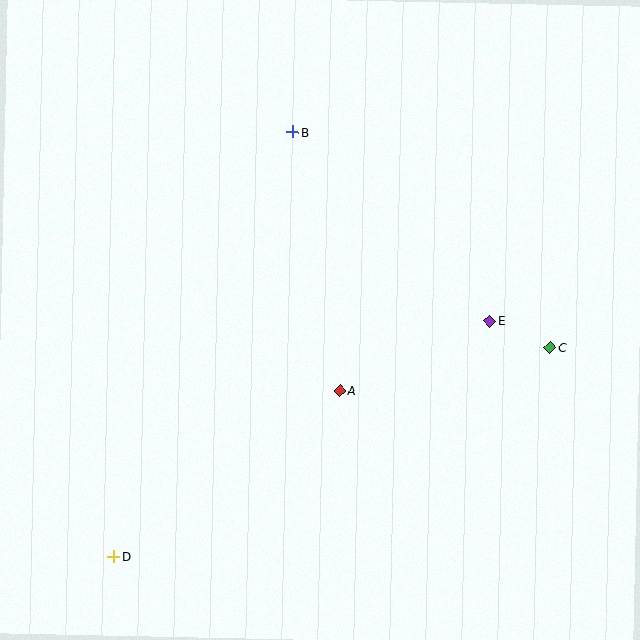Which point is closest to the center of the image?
Point A at (340, 391) is closest to the center.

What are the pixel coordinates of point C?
Point C is at (550, 347).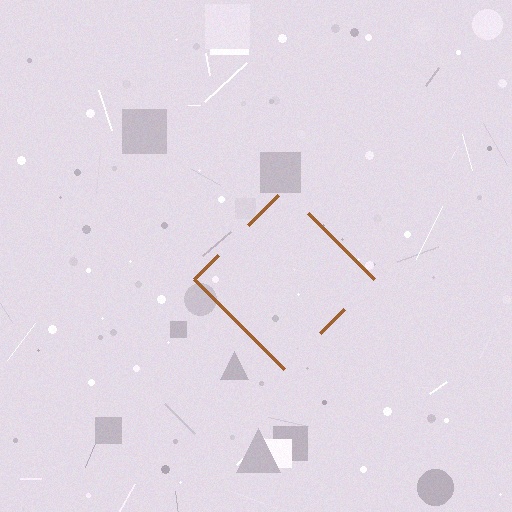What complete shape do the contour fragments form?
The contour fragments form a diamond.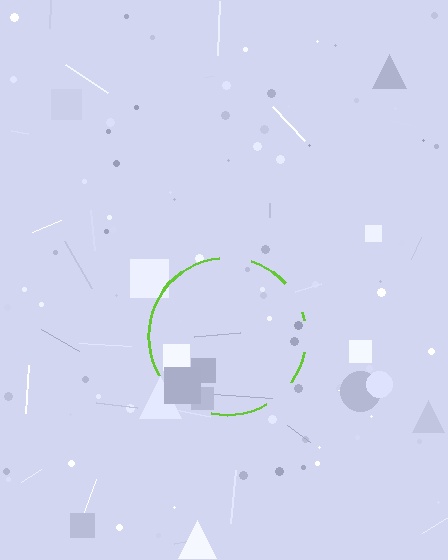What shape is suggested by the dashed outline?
The dashed outline suggests a circle.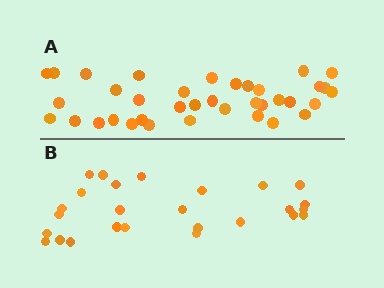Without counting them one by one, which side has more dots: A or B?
Region A (the top region) has more dots.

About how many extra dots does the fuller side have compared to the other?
Region A has roughly 12 or so more dots than region B.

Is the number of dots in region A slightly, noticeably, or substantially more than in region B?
Region A has noticeably more, but not dramatically so. The ratio is roughly 1.4 to 1.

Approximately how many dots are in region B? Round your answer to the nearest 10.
About 30 dots. (The exact count is 26, which rounds to 30.)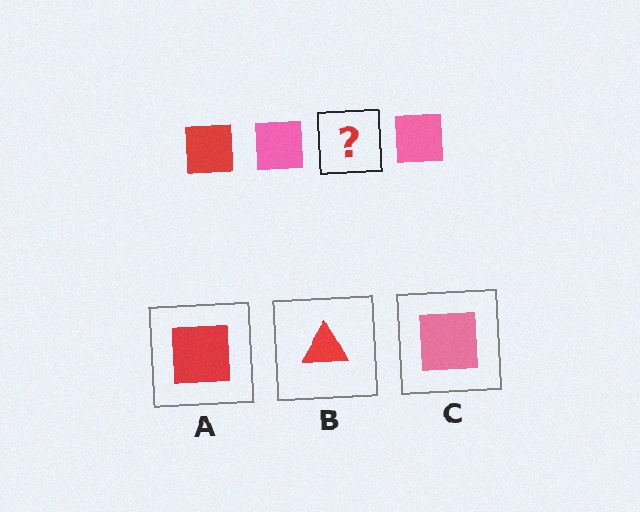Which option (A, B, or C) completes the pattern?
A.